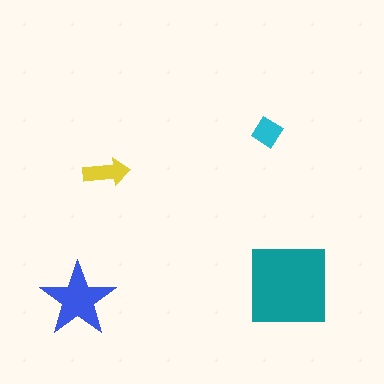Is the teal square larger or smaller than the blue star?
Larger.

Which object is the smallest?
The cyan diamond.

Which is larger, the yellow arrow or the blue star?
The blue star.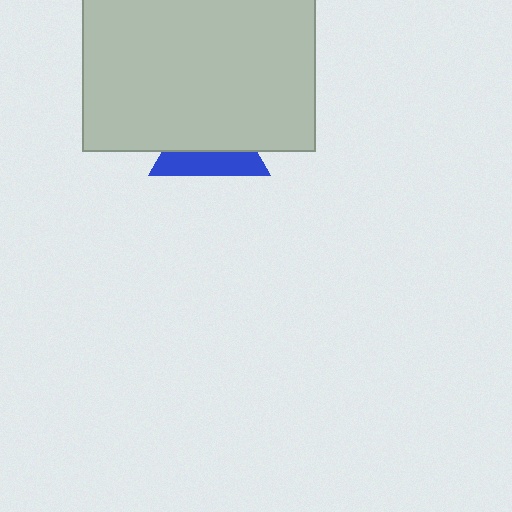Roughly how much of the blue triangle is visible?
A small part of it is visible (roughly 40%).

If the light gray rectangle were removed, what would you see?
You would see the complete blue triangle.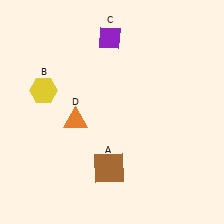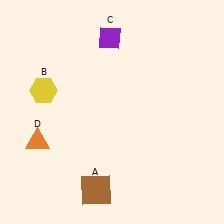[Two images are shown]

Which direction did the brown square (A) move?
The brown square (A) moved down.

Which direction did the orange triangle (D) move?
The orange triangle (D) moved left.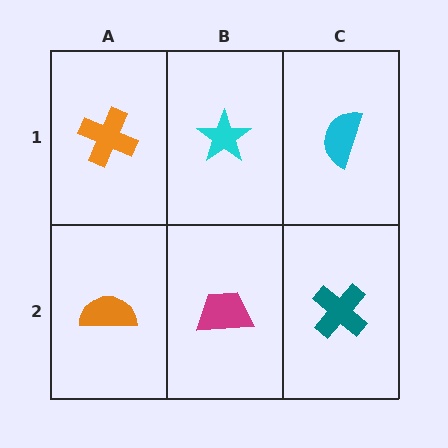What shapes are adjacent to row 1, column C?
A teal cross (row 2, column C), a cyan star (row 1, column B).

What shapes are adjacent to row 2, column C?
A cyan semicircle (row 1, column C), a magenta trapezoid (row 2, column B).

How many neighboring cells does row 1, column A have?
2.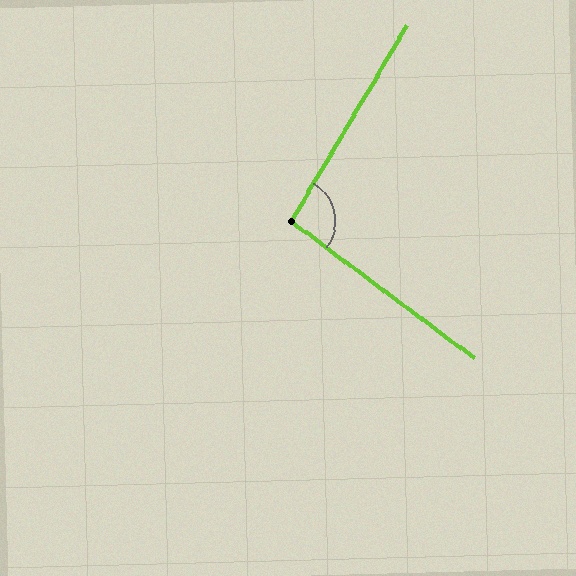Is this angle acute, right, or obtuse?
It is obtuse.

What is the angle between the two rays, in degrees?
Approximately 96 degrees.